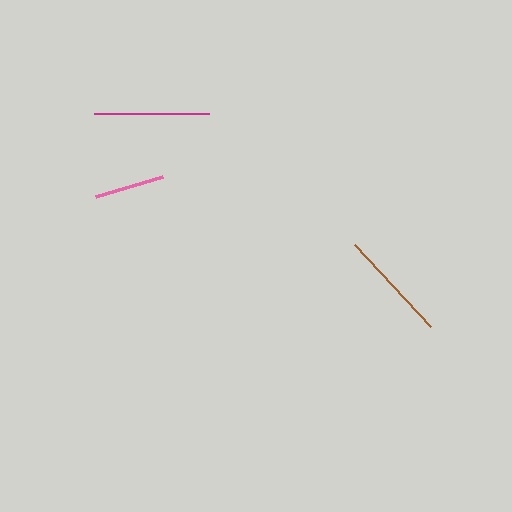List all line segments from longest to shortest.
From longest to shortest: magenta, brown, pink.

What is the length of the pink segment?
The pink segment is approximately 69 pixels long.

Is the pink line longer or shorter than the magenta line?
The magenta line is longer than the pink line.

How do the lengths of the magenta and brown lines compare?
The magenta and brown lines are approximately the same length.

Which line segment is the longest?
The magenta line is the longest at approximately 115 pixels.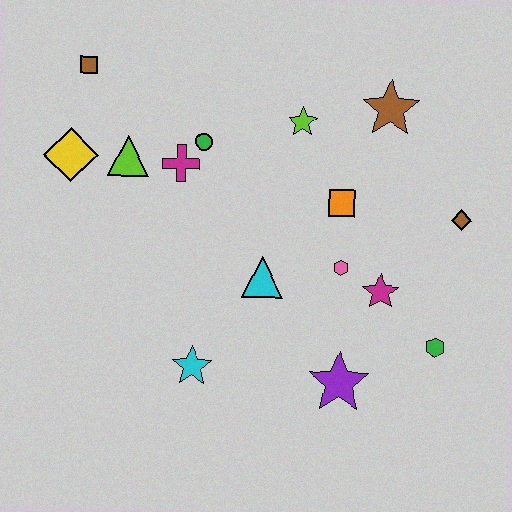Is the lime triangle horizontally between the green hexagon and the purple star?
No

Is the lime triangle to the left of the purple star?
Yes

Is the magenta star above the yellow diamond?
No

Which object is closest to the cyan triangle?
The pink hexagon is closest to the cyan triangle.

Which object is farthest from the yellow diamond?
The green hexagon is farthest from the yellow diamond.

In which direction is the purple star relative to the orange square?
The purple star is below the orange square.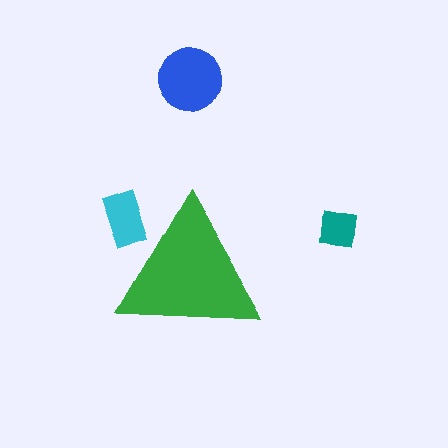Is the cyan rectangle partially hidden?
Yes, the cyan rectangle is partially hidden behind the green triangle.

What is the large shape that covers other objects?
A green triangle.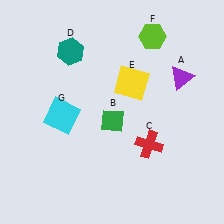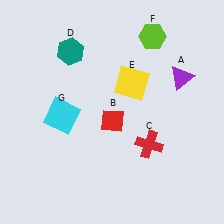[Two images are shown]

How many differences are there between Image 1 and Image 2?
There is 1 difference between the two images.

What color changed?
The diamond (B) changed from green in Image 1 to red in Image 2.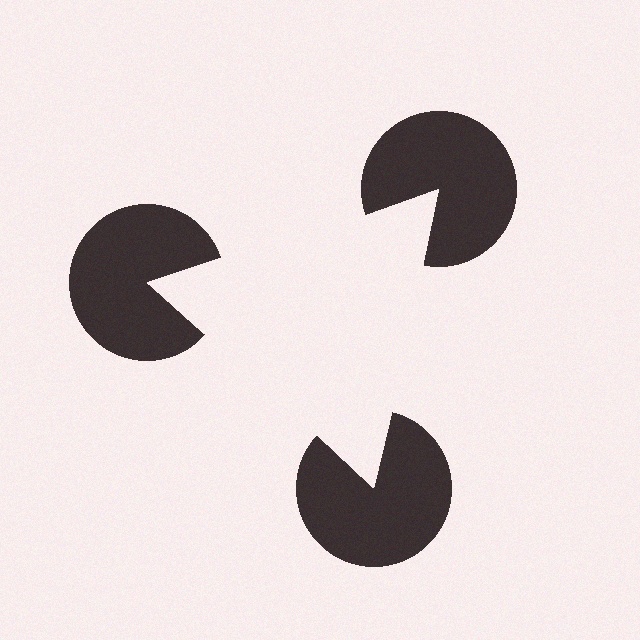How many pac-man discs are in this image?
There are 3 — one at each vertex of the illusory triangle.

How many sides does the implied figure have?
3 sides.